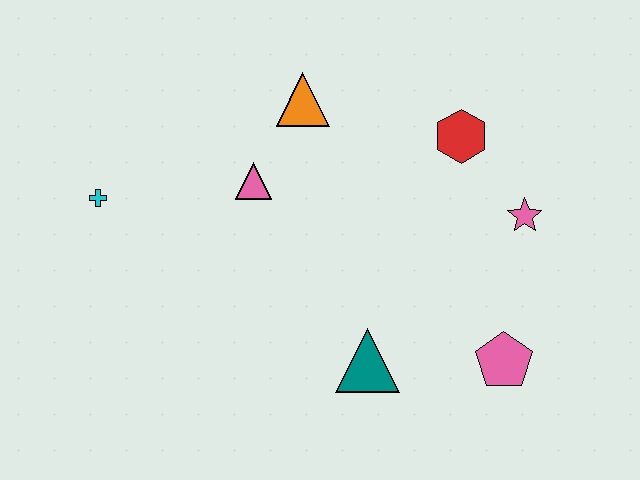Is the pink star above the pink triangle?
No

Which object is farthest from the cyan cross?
The pink pentagon is farthest from the cyan cross.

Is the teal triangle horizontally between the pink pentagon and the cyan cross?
Yes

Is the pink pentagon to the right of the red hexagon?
Yes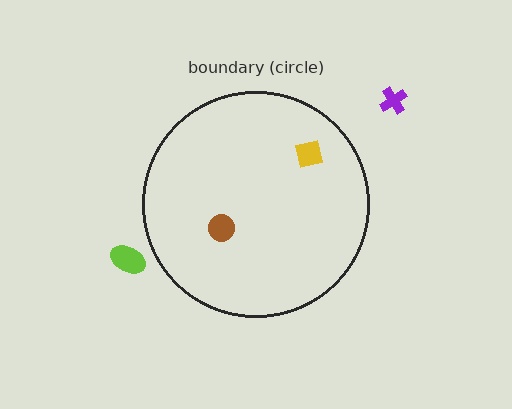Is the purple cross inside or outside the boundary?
Outside.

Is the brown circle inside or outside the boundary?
Inside.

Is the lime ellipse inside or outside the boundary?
Outside.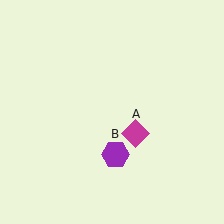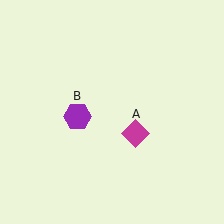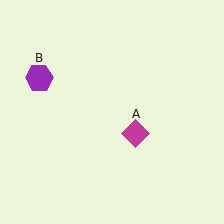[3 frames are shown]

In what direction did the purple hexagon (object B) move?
The purple hexagon (object B) moved up and to the left.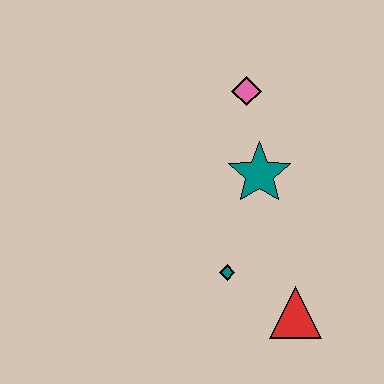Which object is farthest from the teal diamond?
The pink diamond is farthest from the teal diamond.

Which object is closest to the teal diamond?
The red triangle is closest to the teal diamond.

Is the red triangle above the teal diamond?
No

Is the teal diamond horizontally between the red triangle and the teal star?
No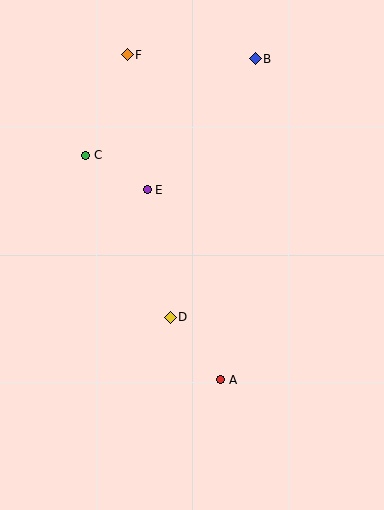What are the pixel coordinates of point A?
Point A is at (221, 380).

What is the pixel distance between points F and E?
The distance between F and E is 136 pixels.